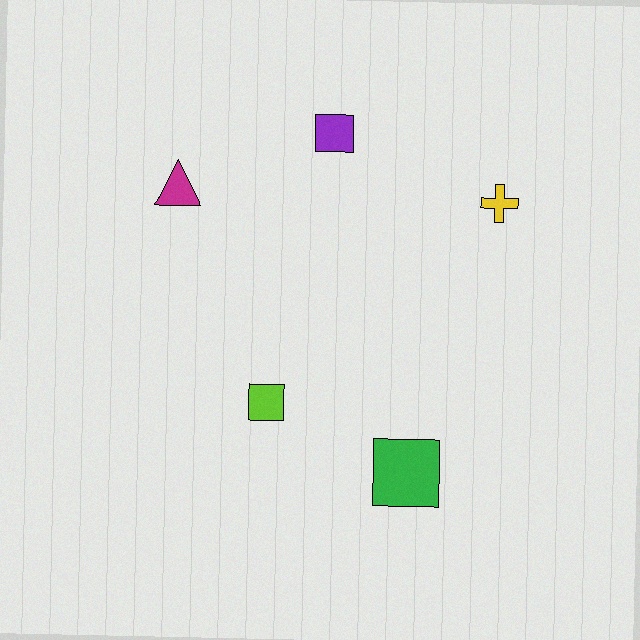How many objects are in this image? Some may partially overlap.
There are 5 objects.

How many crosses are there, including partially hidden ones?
There is 1 cross.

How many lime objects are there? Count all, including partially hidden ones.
There is 1 lime object.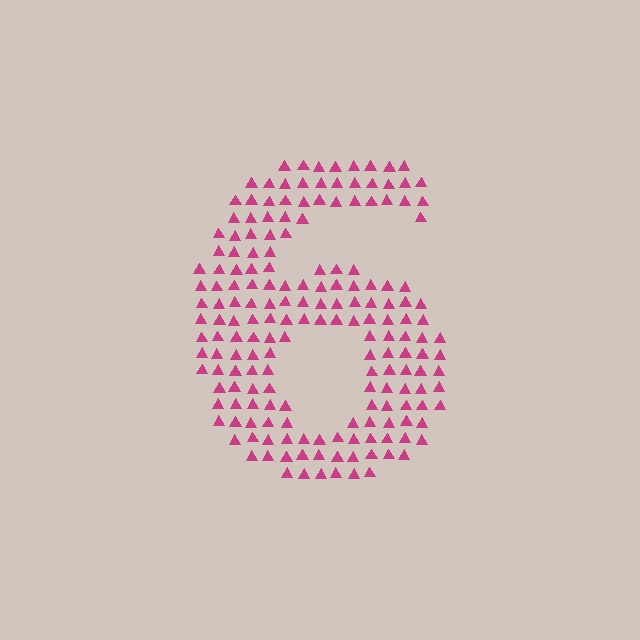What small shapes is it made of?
It is made of small triangles.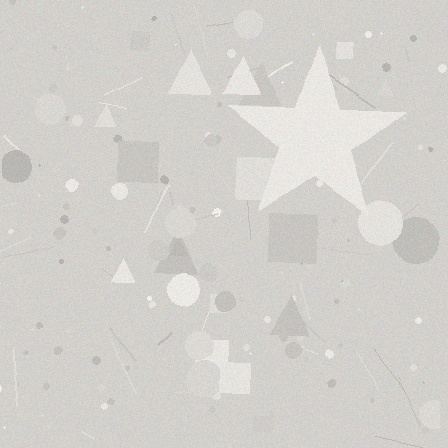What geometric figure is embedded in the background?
A star is embedded in the background.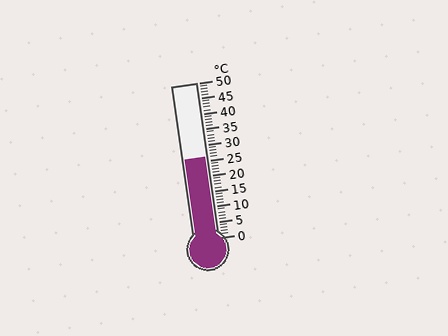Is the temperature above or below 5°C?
The temperature is above 5°C.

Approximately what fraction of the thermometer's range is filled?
The thermometer is filled to approximately 50% of its range.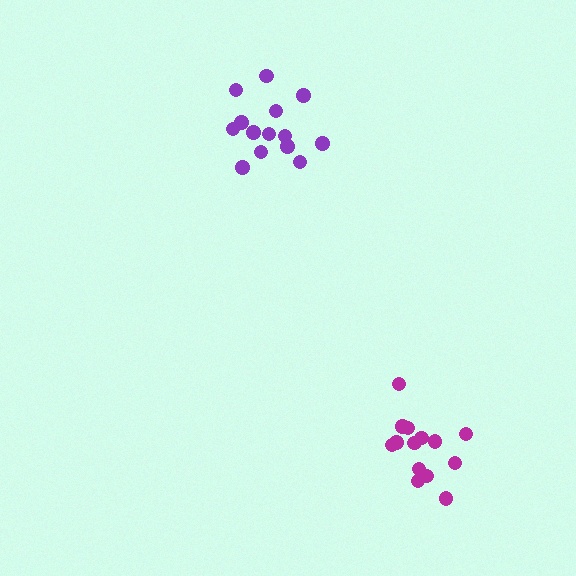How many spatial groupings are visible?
There are 2 spatial groupings.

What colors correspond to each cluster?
The clusters are colored: purple, magenta.